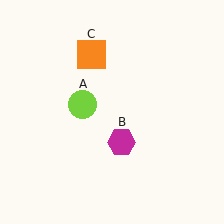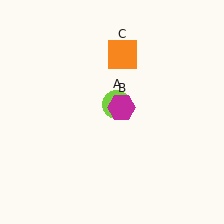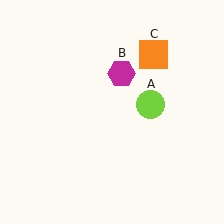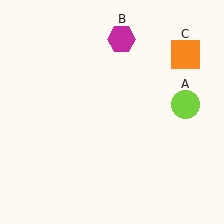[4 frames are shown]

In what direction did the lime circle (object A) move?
The lime circle (object A) moved right.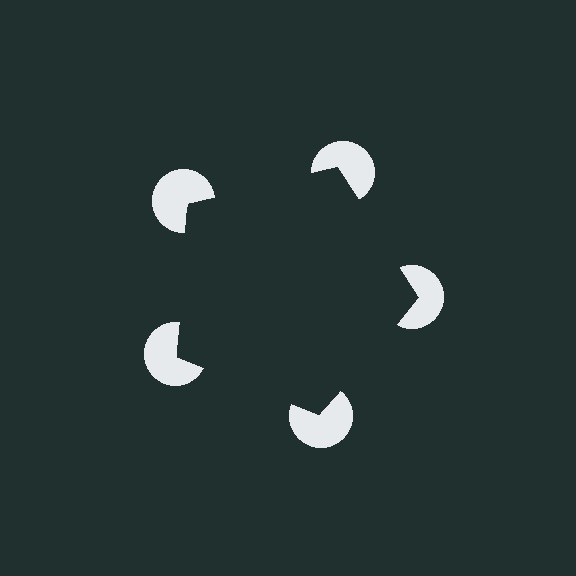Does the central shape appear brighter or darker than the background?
It typically appears slightly darker than the background, even though no actual brightness change is drawn.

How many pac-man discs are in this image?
There are 5 — one at each vertex of the illusory pentagon.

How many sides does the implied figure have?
5 sides.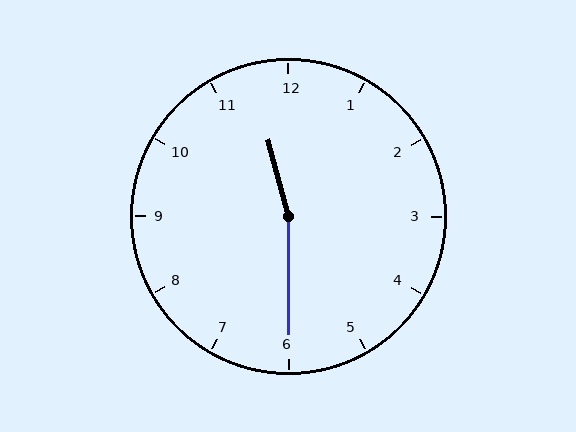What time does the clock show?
11:30.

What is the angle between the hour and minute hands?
Approximately 165 degrees.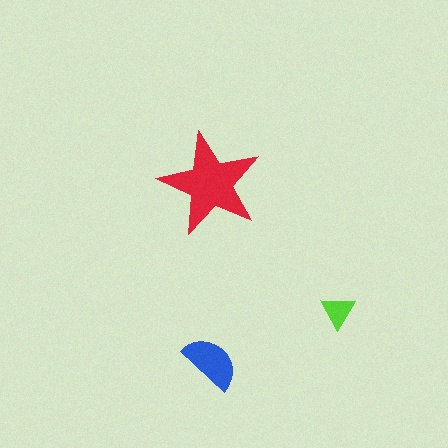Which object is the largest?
The red star.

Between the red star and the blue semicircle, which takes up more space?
The red star.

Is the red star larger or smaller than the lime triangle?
Larger.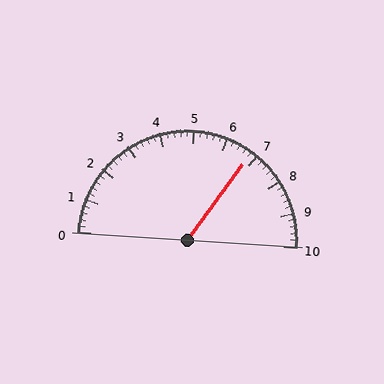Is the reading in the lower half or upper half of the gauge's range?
The reading is in the upper half of the range (0 to 10).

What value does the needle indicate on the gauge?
The needle indicates approximately 6.8.